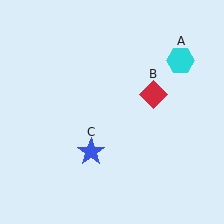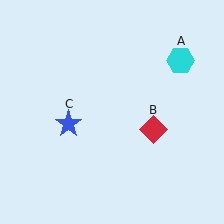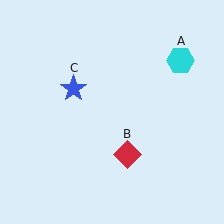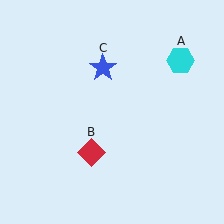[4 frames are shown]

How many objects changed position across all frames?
2 objects changed position: red diamond (object B), blue star (object C).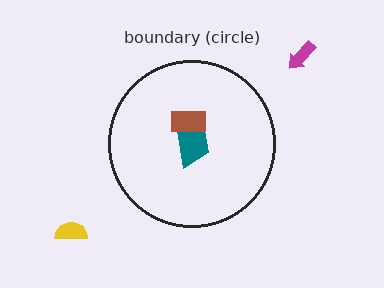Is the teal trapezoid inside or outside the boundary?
Inside.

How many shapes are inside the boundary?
2 inside, 2 outside.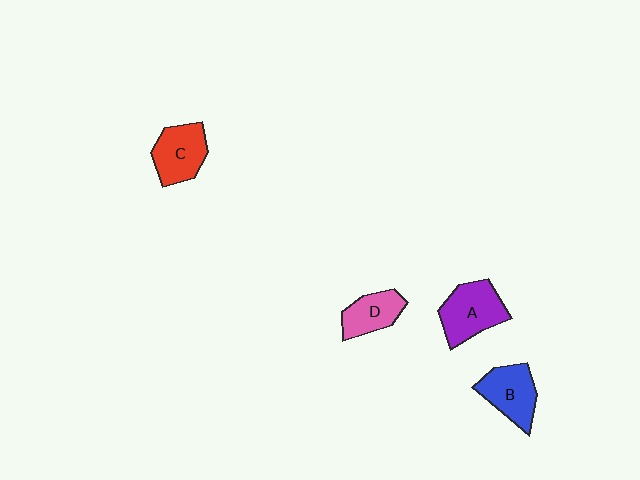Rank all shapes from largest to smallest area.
From largest to smallest: A (purple), B (blue), C (red), D (pink).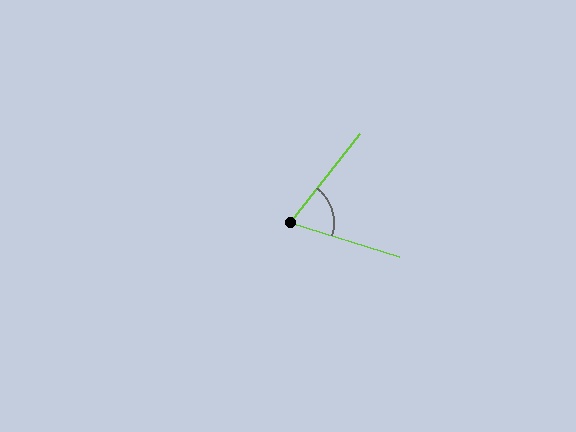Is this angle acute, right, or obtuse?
It is acute.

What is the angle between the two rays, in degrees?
Approximately 69 degrees.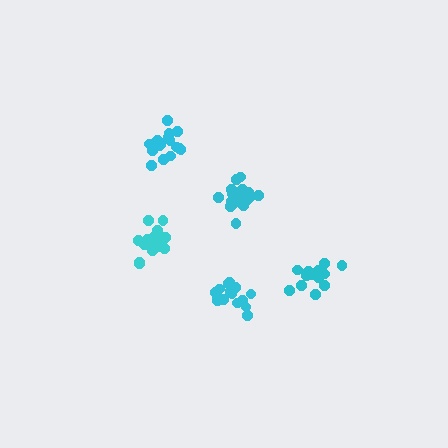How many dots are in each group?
Group 1: 15 dots, Group 2: 16 dots, Group 3: 15 dots, Group 4: 19 dots, Group 5: 21 dots (86 total).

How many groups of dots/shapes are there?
There are 5 groups.